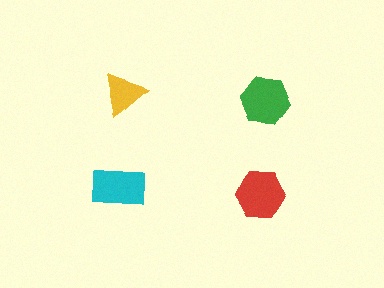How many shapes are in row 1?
2 shapes.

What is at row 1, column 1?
A yellow triangle.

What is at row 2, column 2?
A red hexagon.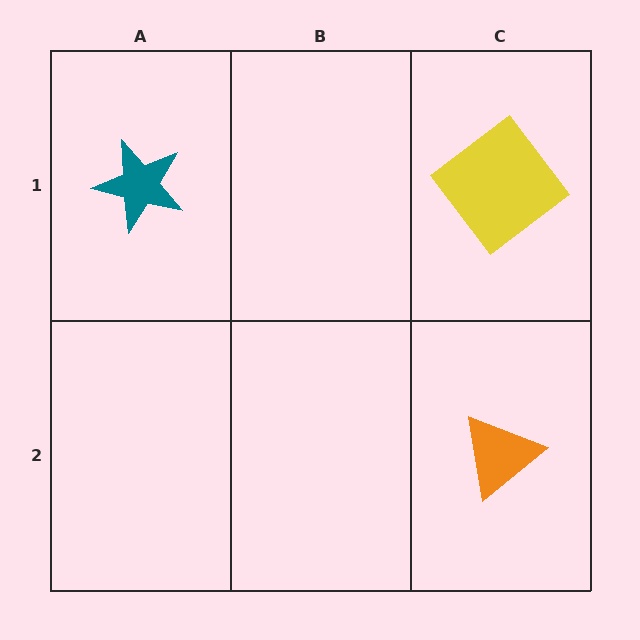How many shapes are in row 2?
1 shape.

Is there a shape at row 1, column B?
No, that cell is empty.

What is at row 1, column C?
A yellow diamond.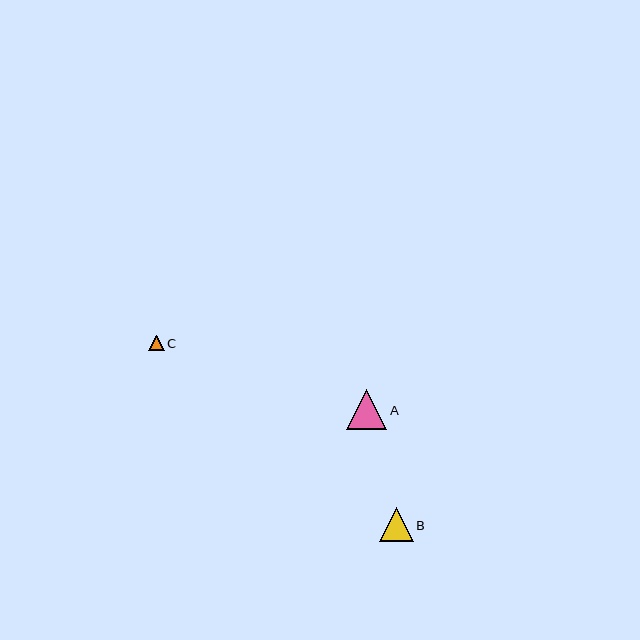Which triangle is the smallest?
Triangle C is the smallest with a size of approximately 16 pixels.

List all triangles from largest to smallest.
From largest to smallest: A, B, C.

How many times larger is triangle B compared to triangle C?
Triangle B is approximately 2.2 times the size of triangle C.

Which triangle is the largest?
Triangle A is the largest with a size of approximately 40 pixels.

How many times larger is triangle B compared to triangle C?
Triangle B is approximately 2.2 times the size of triangle C.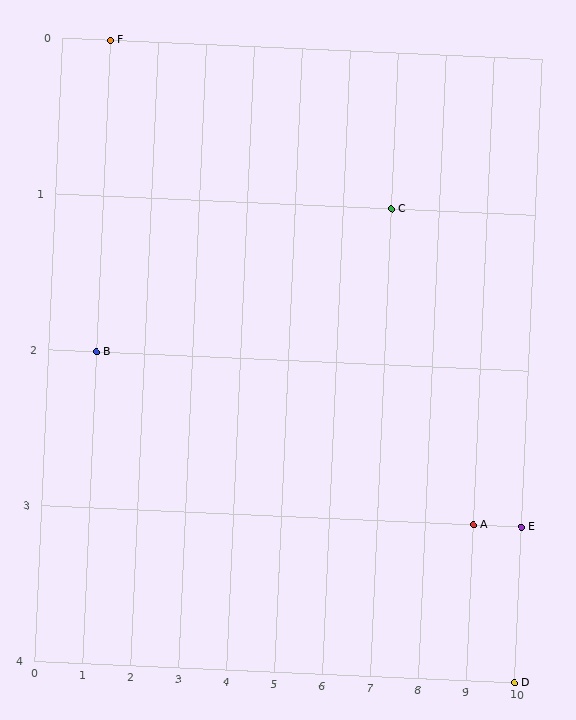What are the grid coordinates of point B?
Point B is at grid coordinates (1, 2).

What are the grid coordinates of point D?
Point D is at grid coordinates (10, 4).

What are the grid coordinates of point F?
Point F is at grid coordinates (1, 0).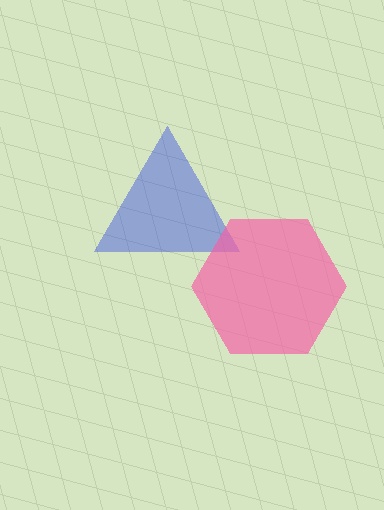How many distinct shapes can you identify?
There are 2 distinct shapes: a blue triangle, a pink hexagon.